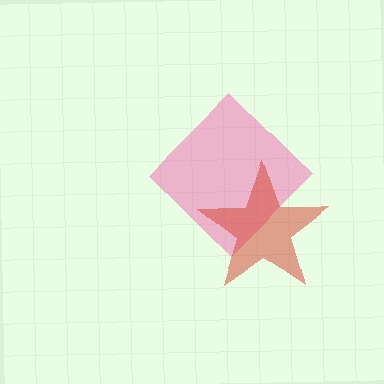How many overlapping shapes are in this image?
There are 2 overlapping shapes in the image.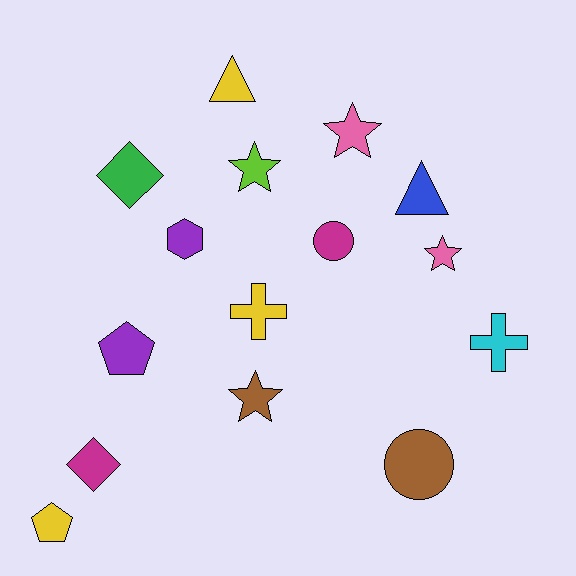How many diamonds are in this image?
There are 2 diamonds.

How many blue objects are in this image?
There is 1 blue object.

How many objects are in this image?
There are 15 objects.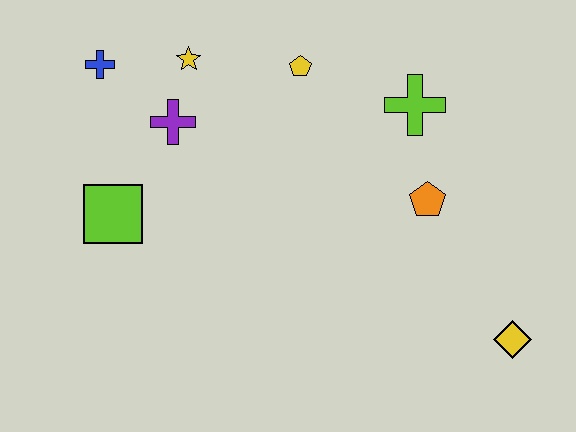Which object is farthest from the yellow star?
The yellow diamond is farthest from the yellow star.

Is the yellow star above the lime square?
Yes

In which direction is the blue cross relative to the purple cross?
The blue cross is to the left of the purple cross.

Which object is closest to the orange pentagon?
The lime cross is closest to the orange pentagon.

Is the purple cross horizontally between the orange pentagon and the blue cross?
Yes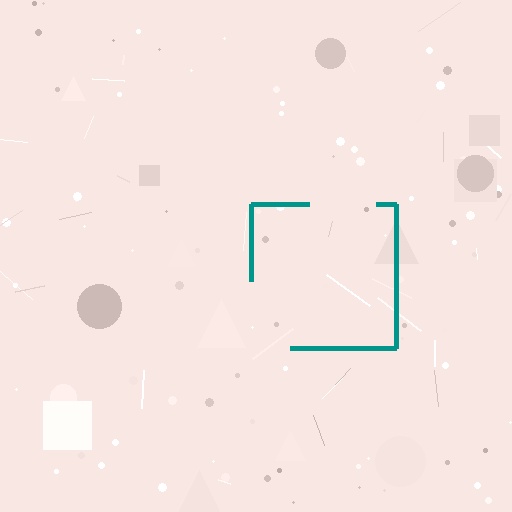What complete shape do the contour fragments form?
The contour fragments form a square.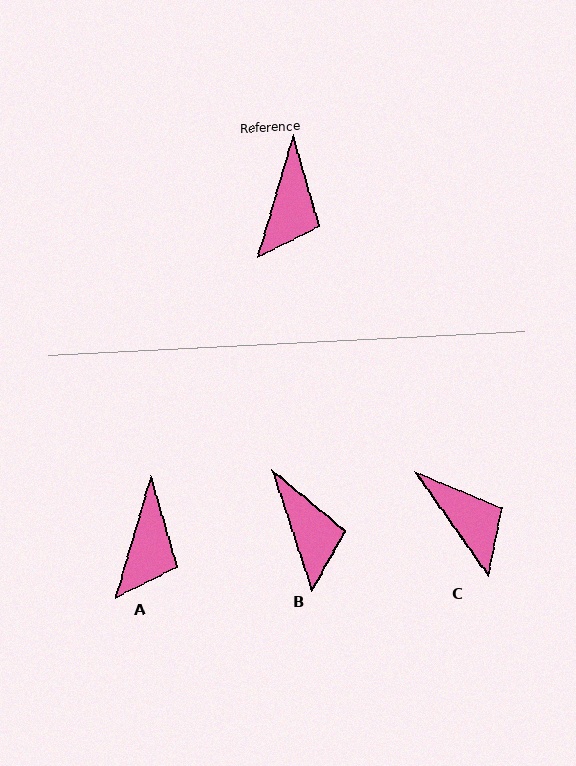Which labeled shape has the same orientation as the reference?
A.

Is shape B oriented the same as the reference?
No, it is off by about 34 degrees.